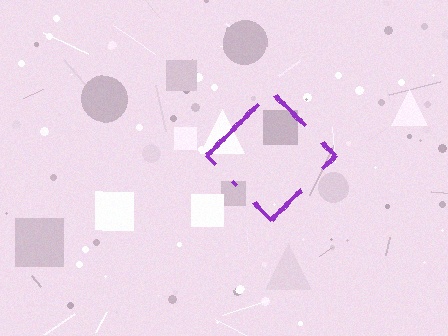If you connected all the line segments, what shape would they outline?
They would outline a diamond.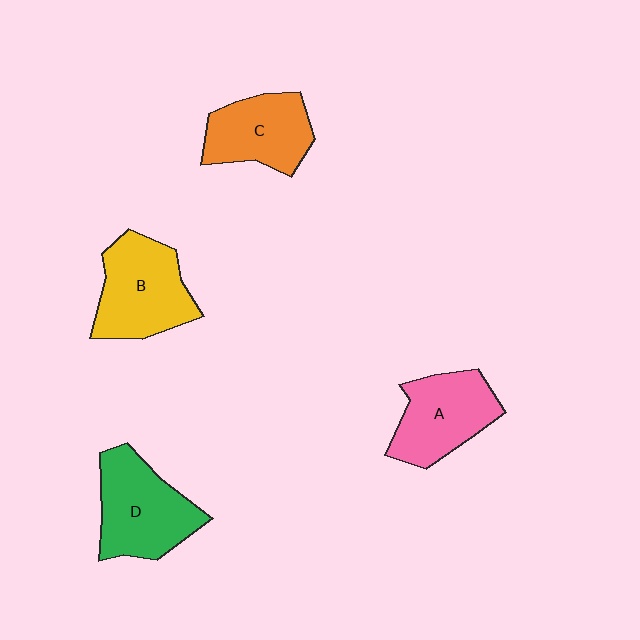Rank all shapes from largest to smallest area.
From largest to smallest: D (green), B (yellow), A (pink), C (orange).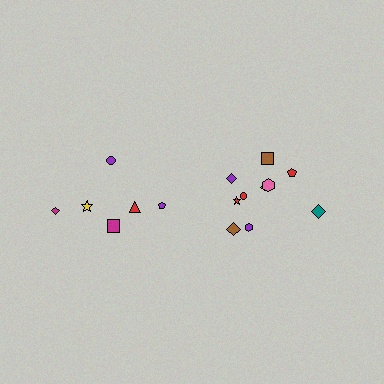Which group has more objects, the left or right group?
The right group.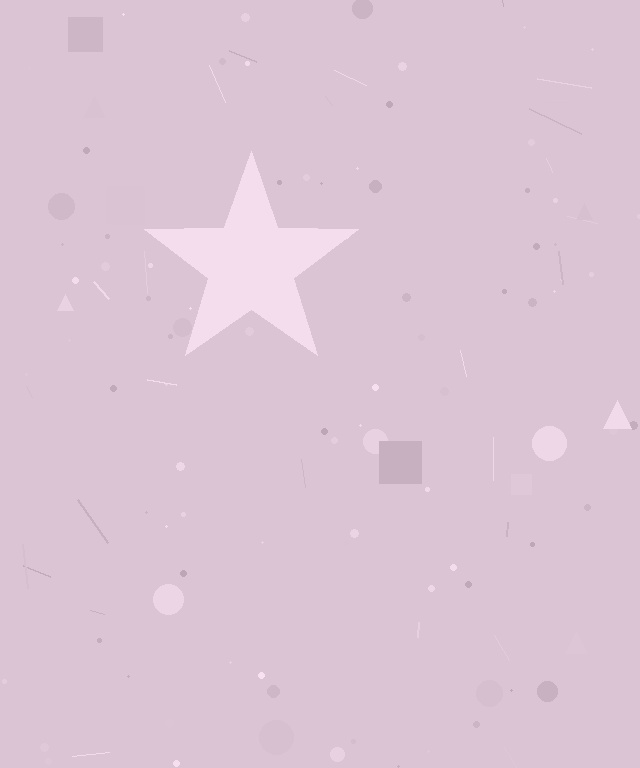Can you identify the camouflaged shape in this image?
The camouflaged shape is a star.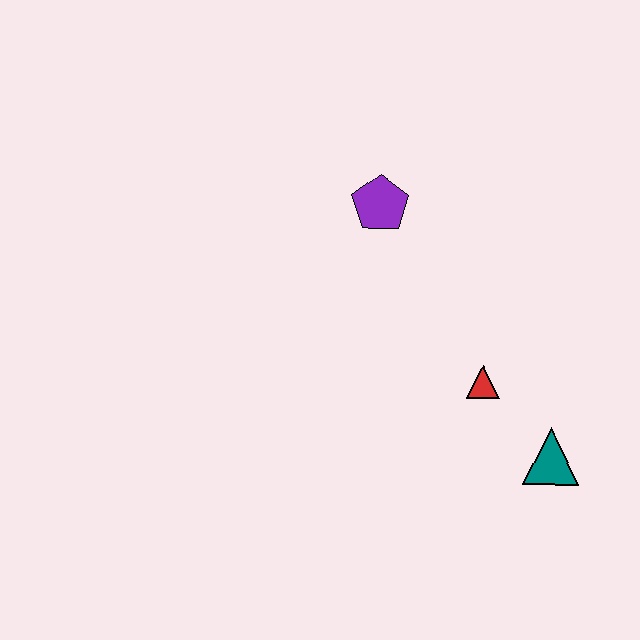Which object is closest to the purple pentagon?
The red triangle is closest to the purple pentagon.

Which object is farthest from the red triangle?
The purple pentagon is farthest from the red triangle.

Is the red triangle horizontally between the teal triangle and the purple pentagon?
Yes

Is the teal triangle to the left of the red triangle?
No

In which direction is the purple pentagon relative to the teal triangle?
The purple pentagon is above the teal triangle.